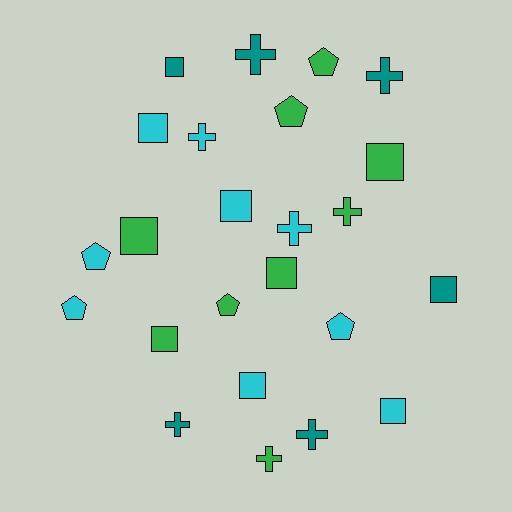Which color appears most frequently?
Cyan, with 9 objects.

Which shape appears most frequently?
Square, with 10 objects.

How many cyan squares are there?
There are 4 cyan squares.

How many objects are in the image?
There are 24 objects.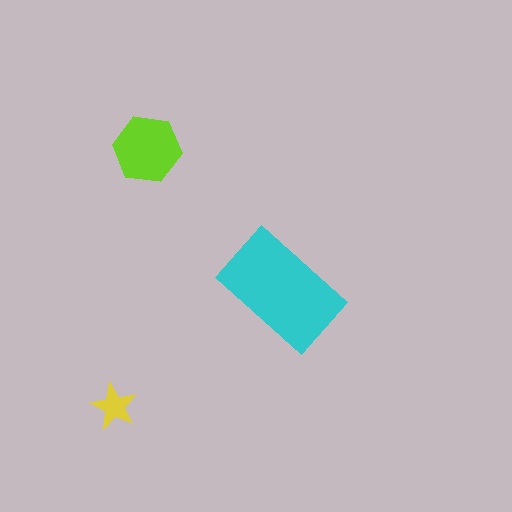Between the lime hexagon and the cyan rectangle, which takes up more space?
The cyan rectangle.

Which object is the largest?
The cyan rectangle.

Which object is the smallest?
The yellow star.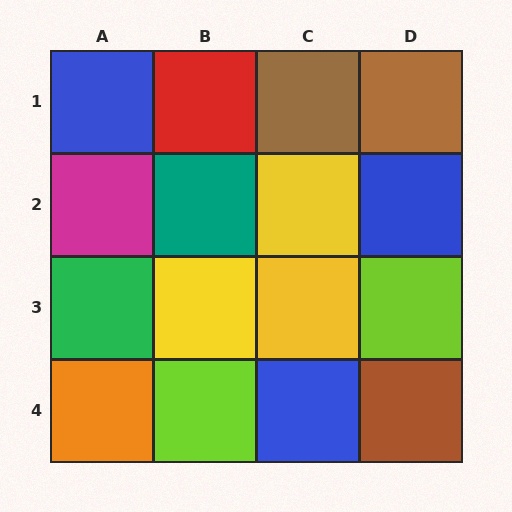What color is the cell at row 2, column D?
Blue.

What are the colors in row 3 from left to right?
Green, yellow, yellow, lime.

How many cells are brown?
3 cells are brown.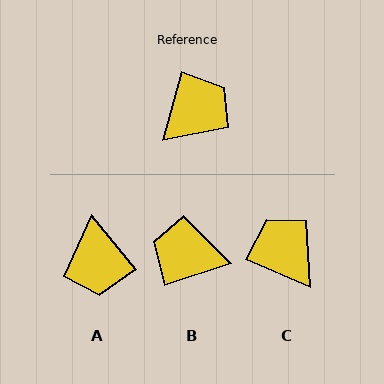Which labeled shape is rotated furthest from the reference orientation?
B, about 125 degrees away.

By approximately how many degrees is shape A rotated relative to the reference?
Approximately 124 degrees clockwise.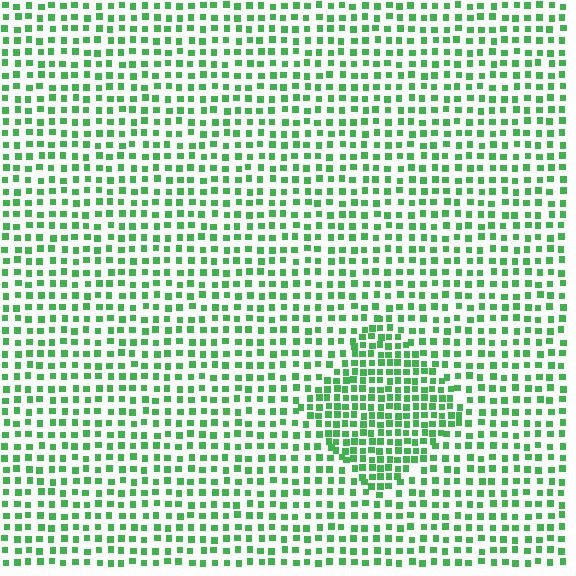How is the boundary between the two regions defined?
The boundary is defined by a change in element density (approximately 1.8x ratio). All elements are the same color, size, and shape.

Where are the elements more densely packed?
The elements are more densely packed inside the diamond boundary.